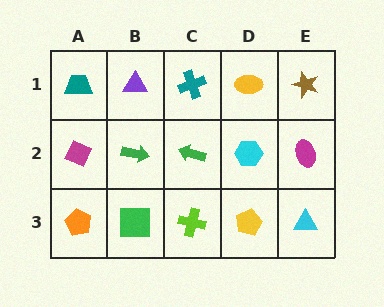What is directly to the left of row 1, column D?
A teal cross.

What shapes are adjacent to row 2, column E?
A brown star (row 1, column E), a cyan triangle (row 3, column E), a cyan hexagon (row 2, column D).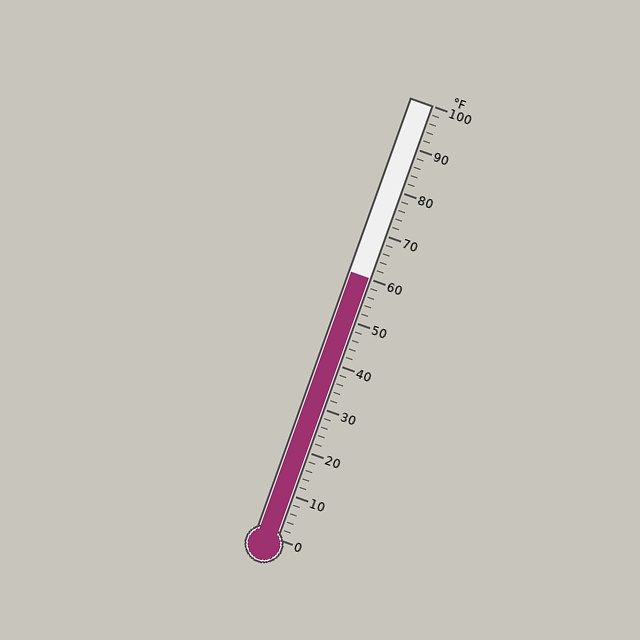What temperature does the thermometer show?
The thermometer shows approximately 60°F.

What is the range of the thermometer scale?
The thermometer scale ranges from 0°F to 100°F.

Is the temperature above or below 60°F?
The temperature is at 60°F.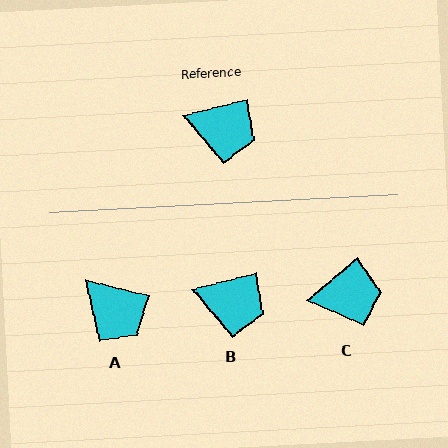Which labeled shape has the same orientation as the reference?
B.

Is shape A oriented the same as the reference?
No, it is off by about 27 degrees.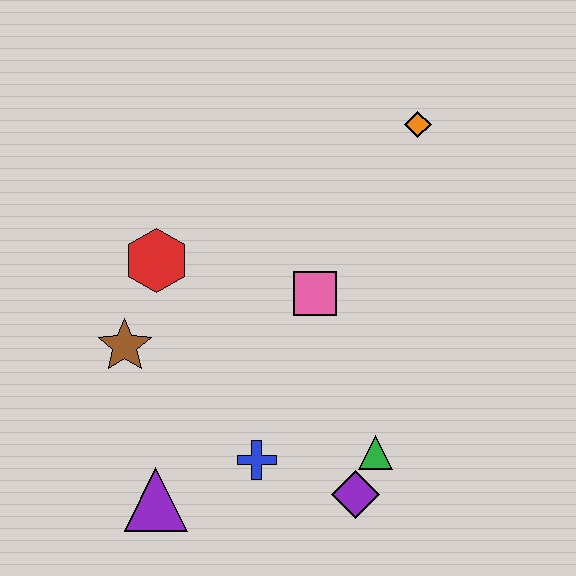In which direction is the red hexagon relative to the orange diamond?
The red hexagon is to the left of the orange diamond.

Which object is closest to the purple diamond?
The green triangle is closest to the purple diamond.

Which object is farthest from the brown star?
The orange diamond is farthest from the brown star.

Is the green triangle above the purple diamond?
Yes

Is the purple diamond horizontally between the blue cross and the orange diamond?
Yes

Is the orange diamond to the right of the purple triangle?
Yes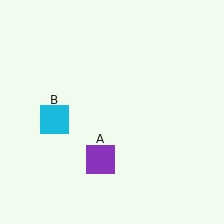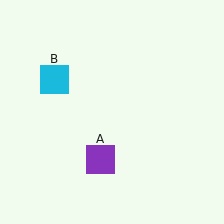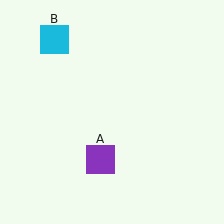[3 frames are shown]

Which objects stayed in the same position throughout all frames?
Purple square (object A) remained stationary.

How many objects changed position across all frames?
1 object changed position: cyan square (object B).